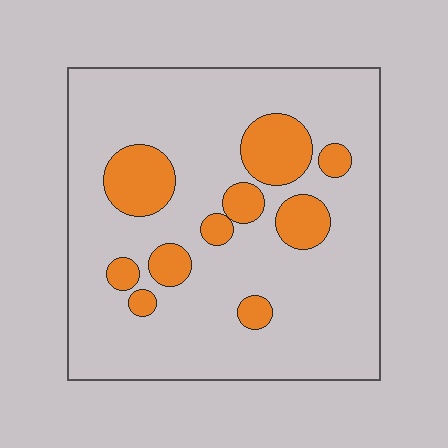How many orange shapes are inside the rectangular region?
10.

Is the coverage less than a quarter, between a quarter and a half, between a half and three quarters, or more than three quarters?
Less than a quarter.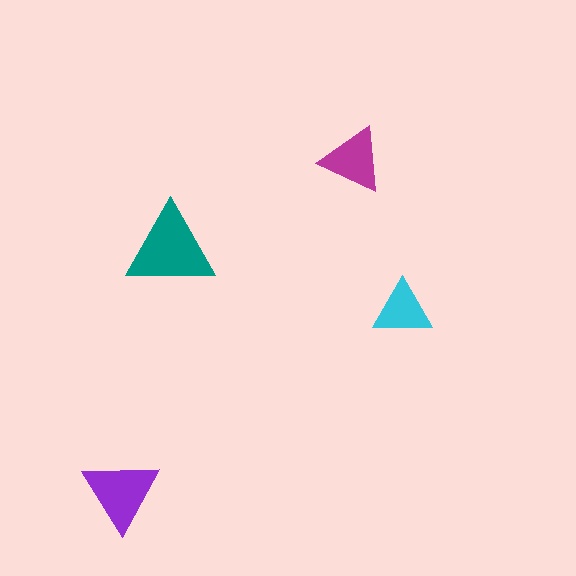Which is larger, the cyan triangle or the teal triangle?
The teal one.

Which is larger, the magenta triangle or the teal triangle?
The teal one.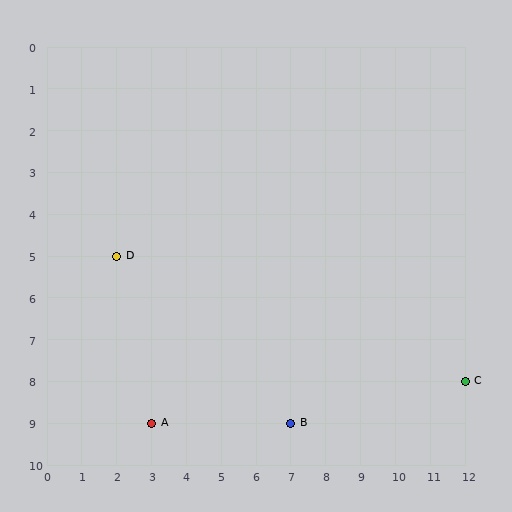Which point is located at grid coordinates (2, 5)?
Point D is at (2, 5).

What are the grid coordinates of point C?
Point C is at grid coordinates (12, 8).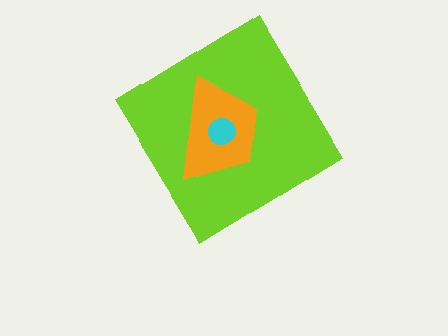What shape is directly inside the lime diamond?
The orange trapezoid.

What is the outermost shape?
The lime diamond.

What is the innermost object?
The cyan circle.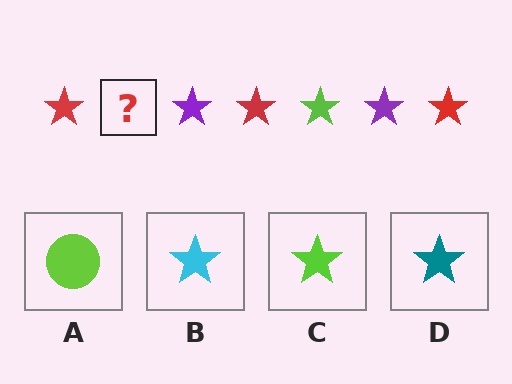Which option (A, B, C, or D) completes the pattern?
C.